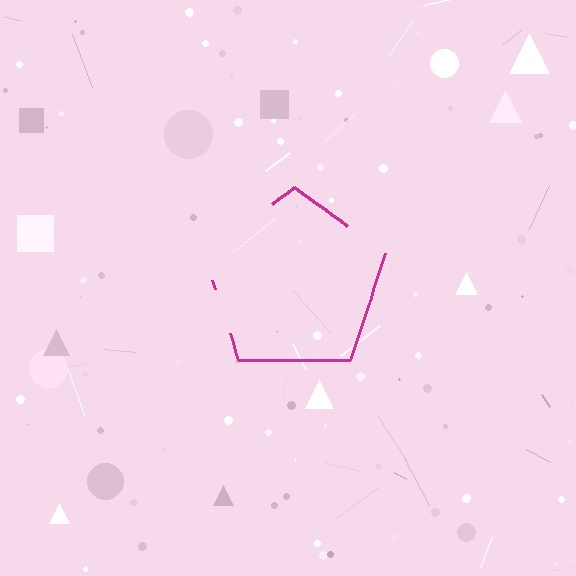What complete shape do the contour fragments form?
The contour fragments form a pentagon.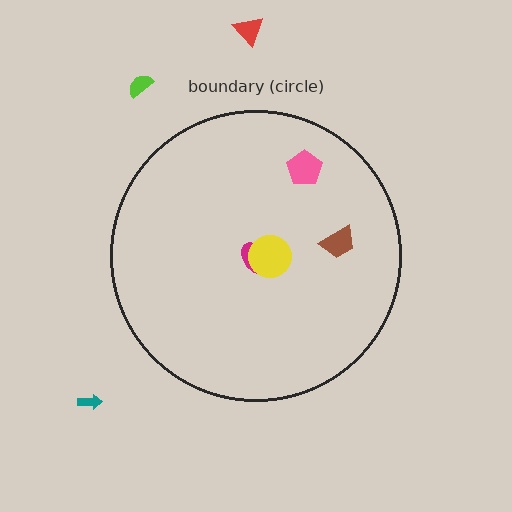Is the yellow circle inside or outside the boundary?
Inside.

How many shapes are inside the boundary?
4 inside, 3 outside.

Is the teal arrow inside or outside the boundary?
Outside.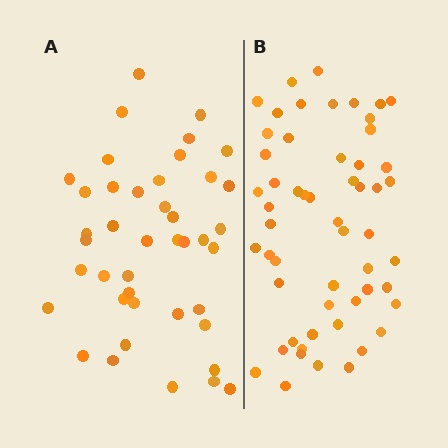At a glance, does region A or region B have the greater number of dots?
Region B (the right region) has more dots.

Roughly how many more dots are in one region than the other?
Region B has approximately 15 more dots than region A.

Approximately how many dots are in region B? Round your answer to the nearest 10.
About 60 dots. (The exact count is 55, which rounds to 60.)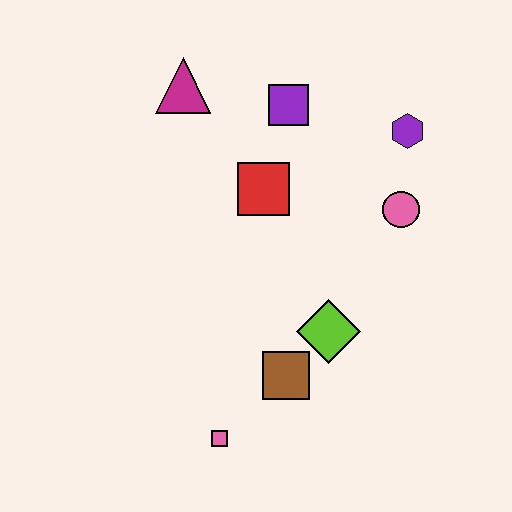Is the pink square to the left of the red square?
Yes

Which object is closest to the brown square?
The lime diamond is closest to the brown square.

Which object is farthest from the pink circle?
The pink square is farthest from the pink circle.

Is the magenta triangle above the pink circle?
Yes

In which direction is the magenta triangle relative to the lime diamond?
The magenta triangle is above the lime diamond.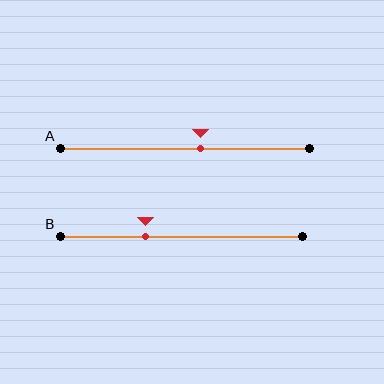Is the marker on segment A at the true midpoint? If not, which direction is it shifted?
No, the marker on segment A is shifted to the right by about 6% of the segment length.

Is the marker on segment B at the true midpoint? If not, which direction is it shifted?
No, the marker on segment B is shifted to the left by about 15% of the segment length.